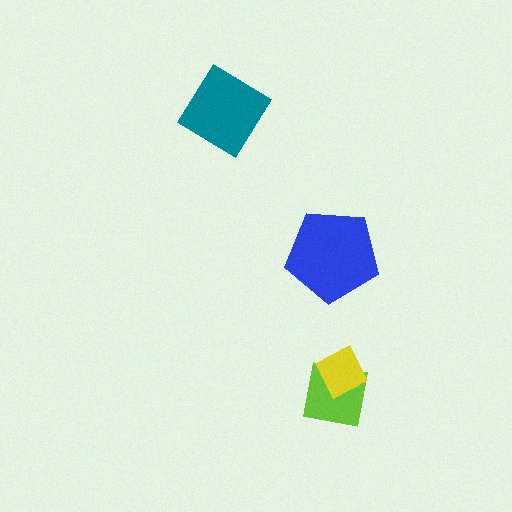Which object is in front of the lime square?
The yellow diamond is in front of the lime square.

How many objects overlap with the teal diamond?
0 objects overlap with the teal diamond.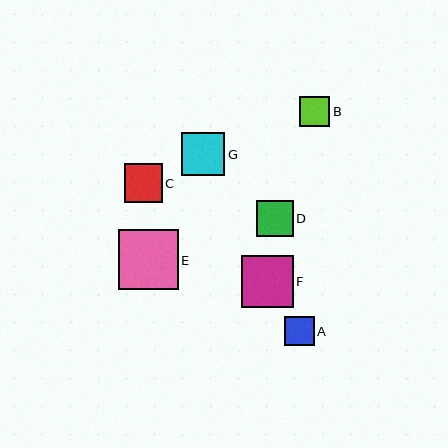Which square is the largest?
Square E is the largest with a size of approximately 60 pixels.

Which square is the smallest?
Square A is the smallest with a size of approximately 30 pixels.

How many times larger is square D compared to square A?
Square D is approximately 1.2 times the size of square A.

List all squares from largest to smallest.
From largest to smallest: E, F, G, C, D, B, A.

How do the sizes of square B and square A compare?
Square B and square A are approximately the same size.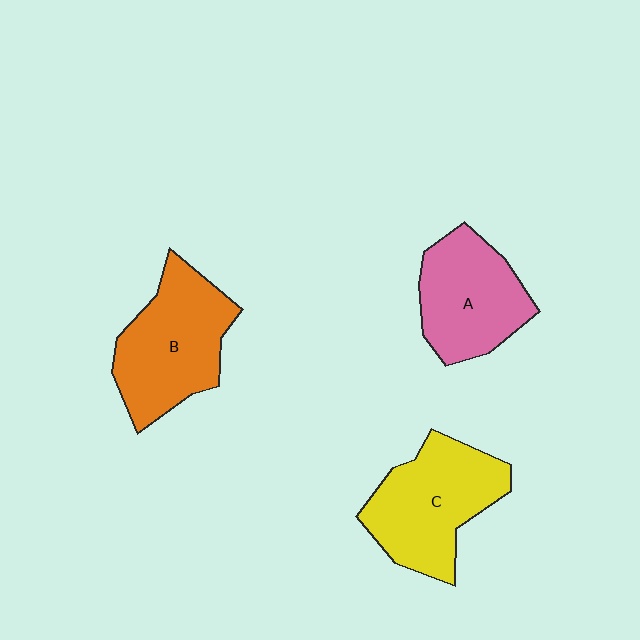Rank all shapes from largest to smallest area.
From largest to smallest: B (orange), C (yellow), A (pink).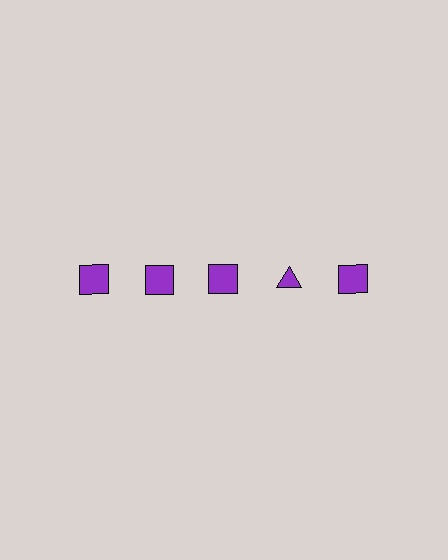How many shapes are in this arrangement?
There are 5 shapes arranged in a grid pattern.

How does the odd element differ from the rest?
It has a different shape: triangle instead of square.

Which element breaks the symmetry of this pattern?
The purple triangle in the top row, second from right column breaks the symmetry. All other shapes are purple squares.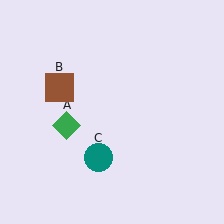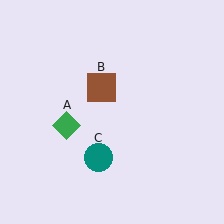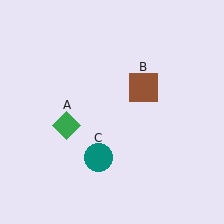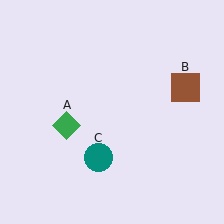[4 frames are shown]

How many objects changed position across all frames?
1 object changed position: brown square (object B).